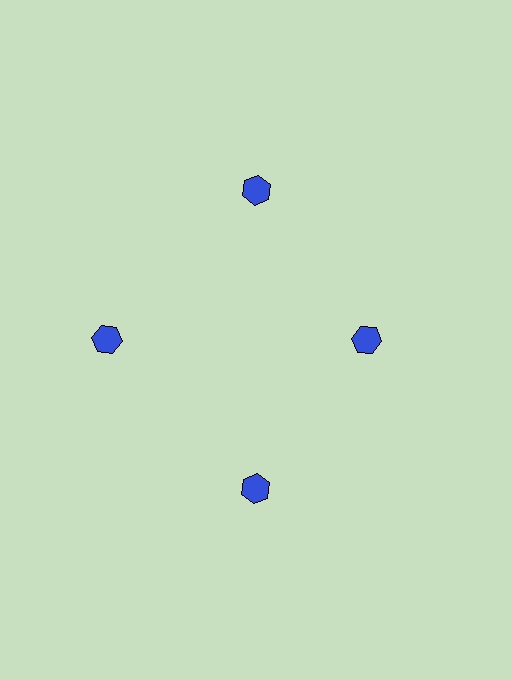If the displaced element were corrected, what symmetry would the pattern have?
It would have 4-fold rotational symmetry — the pattern would map onto itself every 90 degrees.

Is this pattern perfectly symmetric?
No. The 4 blue hexagons are arranged in a ring, but one element near the 3 o'clock position is pulled inward toward the center, breaking the 4-fold rotational symmetry.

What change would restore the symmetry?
The symmetry would be restored by moving it outward, back onto the ring so that all 4 hexagons sit at equal angles and equal distance from the center.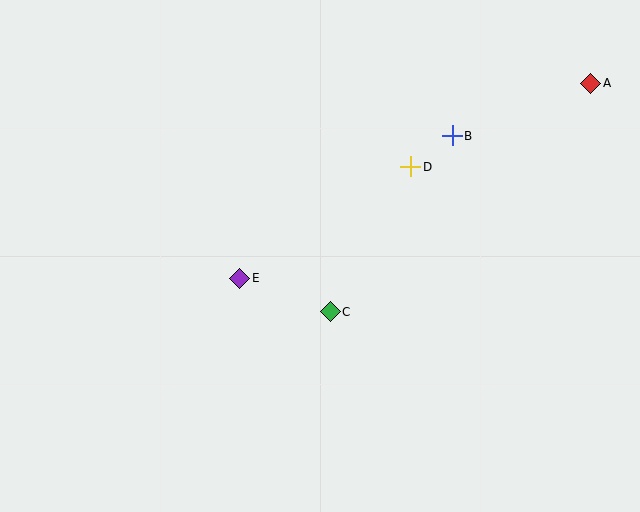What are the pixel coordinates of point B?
Point B is at (452, 136).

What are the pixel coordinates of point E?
Point E is at (240, 278).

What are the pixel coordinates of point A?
Point A is at (591, 83).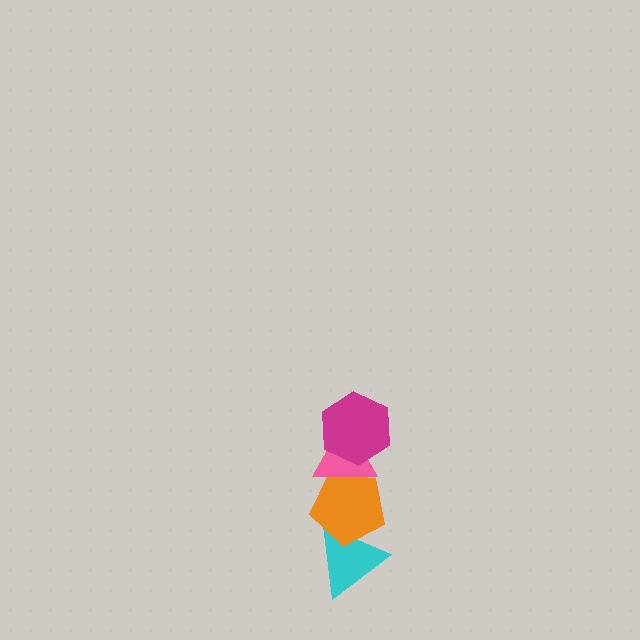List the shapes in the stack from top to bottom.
From top to bottom: the magenta hexagon, the pink triangle, the orange pentagon, the cyan triangle.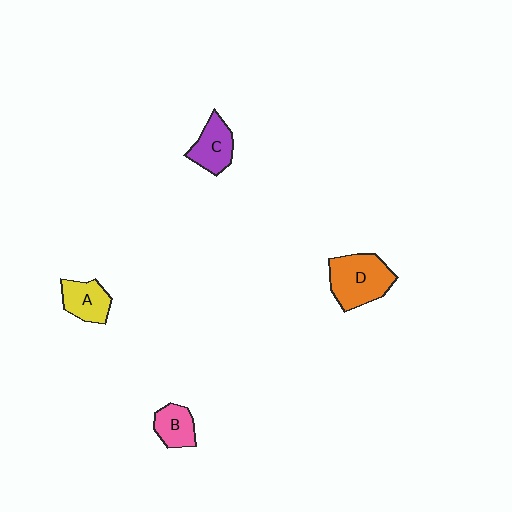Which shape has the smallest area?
Shape B (pink).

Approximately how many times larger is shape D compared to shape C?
Approximately 1.6 times.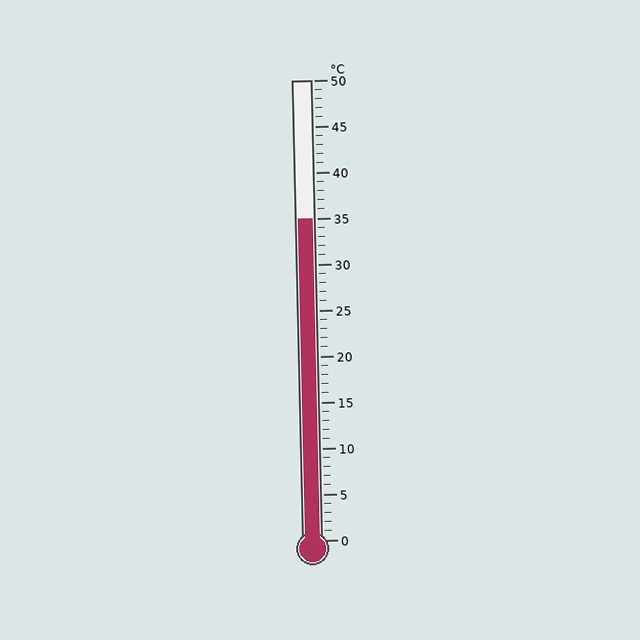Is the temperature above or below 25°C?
The temperature is above 25°C.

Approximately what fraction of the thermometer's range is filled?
The thermometer is filled to approximately 70% of its range.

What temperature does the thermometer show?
The thermometer shows approximately 35°C.